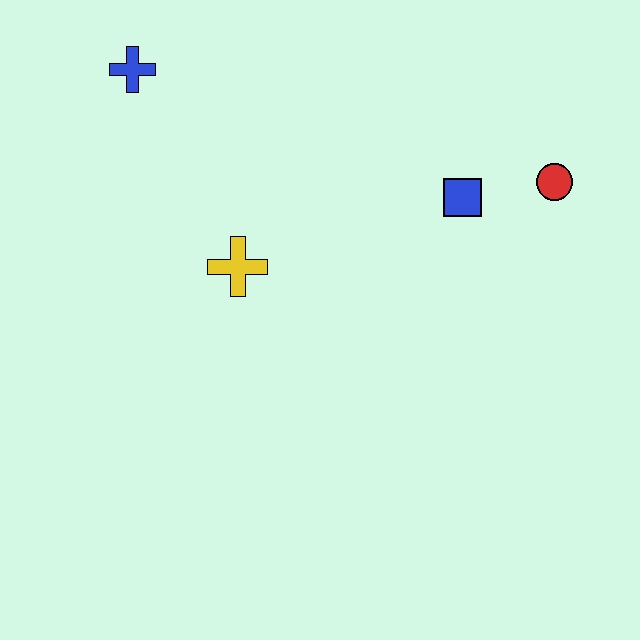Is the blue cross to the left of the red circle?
Yes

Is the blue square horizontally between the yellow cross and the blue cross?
No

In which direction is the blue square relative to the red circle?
The blue square is to the left of the red circle.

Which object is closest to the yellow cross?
The blue cross is closest to the yellow cross.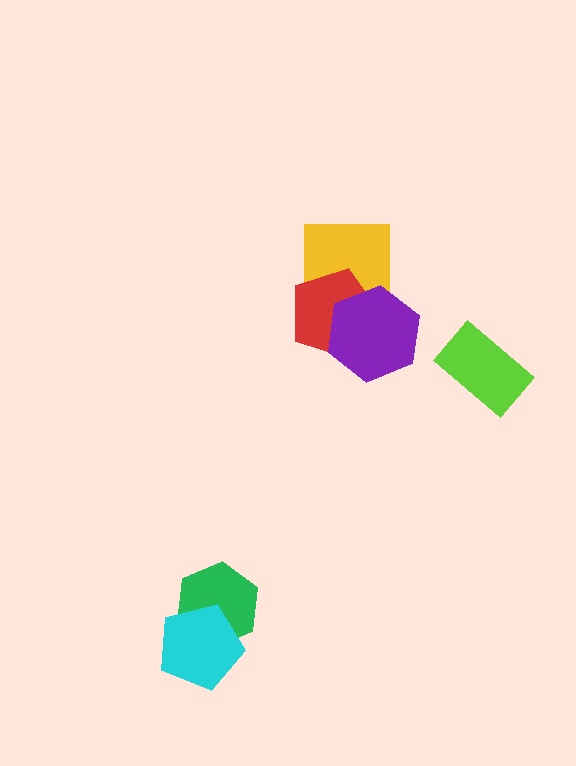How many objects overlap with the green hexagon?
1 object overlaps with the green hexagon.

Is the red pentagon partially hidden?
Yes, it is partially covered by another shape.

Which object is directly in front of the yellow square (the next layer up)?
The red pentagon is directly in front of the yellow square.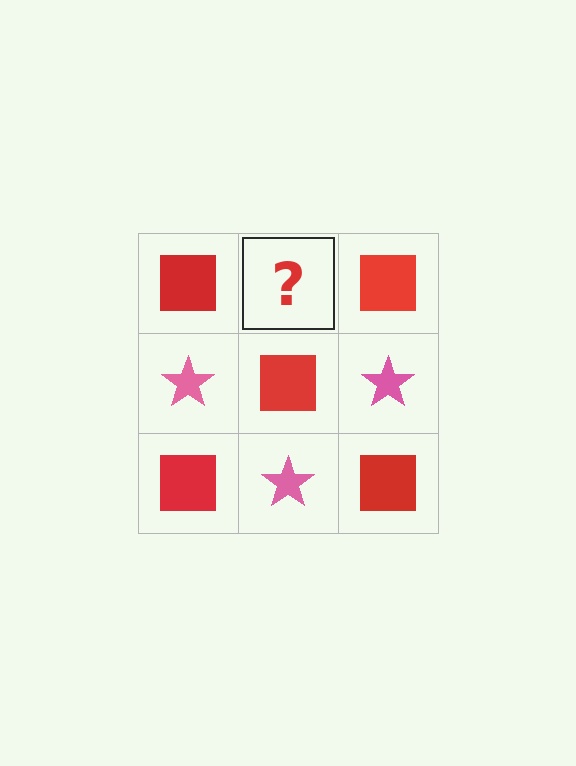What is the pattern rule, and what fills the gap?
The rule is that it alternates red square and pink star in a checkerboard pattern. The gap should be filled with a pink star.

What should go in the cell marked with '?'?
The missing cell should contain a pink star.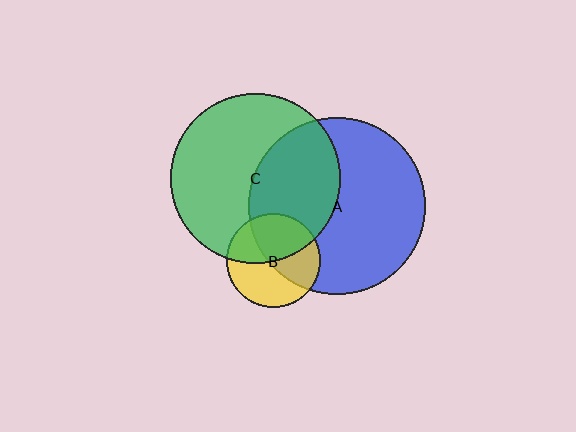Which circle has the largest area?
Circle A (blue).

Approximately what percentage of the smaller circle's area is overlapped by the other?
Approximately 45%.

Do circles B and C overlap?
Yes.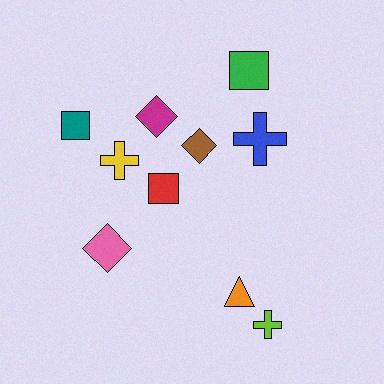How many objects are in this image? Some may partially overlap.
There are 10 objects.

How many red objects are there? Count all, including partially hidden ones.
There is 1 red object.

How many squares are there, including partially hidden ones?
There are 3 squares.